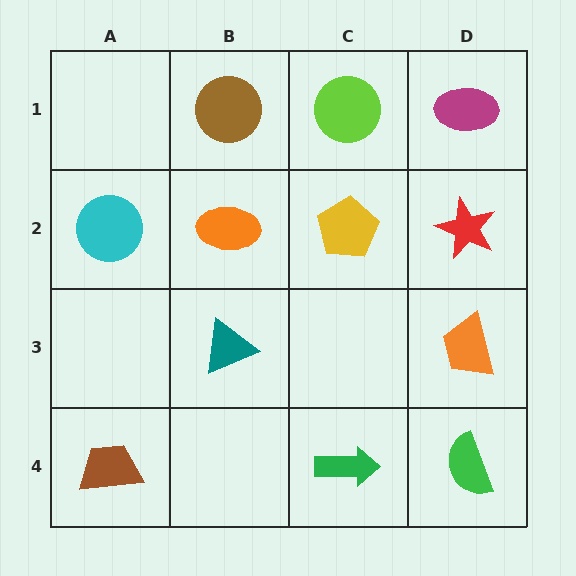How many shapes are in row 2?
4 shapes.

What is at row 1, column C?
A lime circle.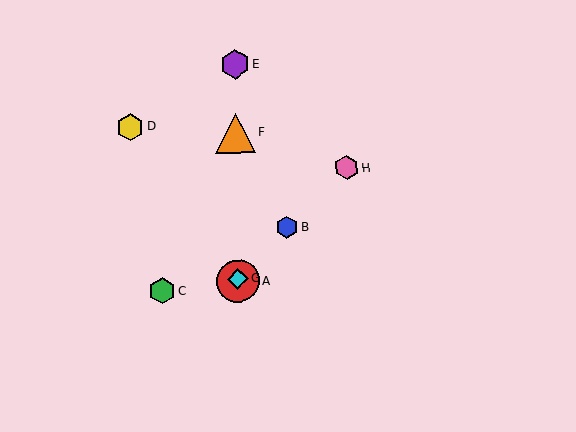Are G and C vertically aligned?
No, G is at x≈237 and C is at x≈162.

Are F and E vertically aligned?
Yes, both are at x≈236.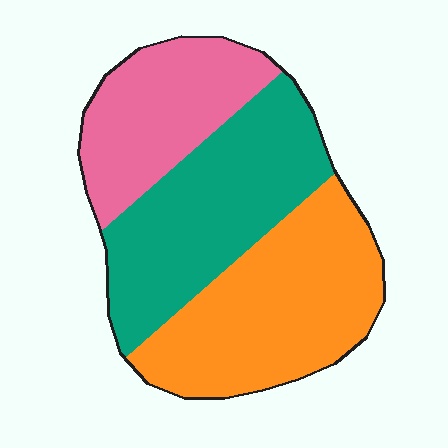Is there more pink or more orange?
Orange.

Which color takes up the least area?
Pink, at roughly 25%.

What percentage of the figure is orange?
Orange covers around 40% of the figure.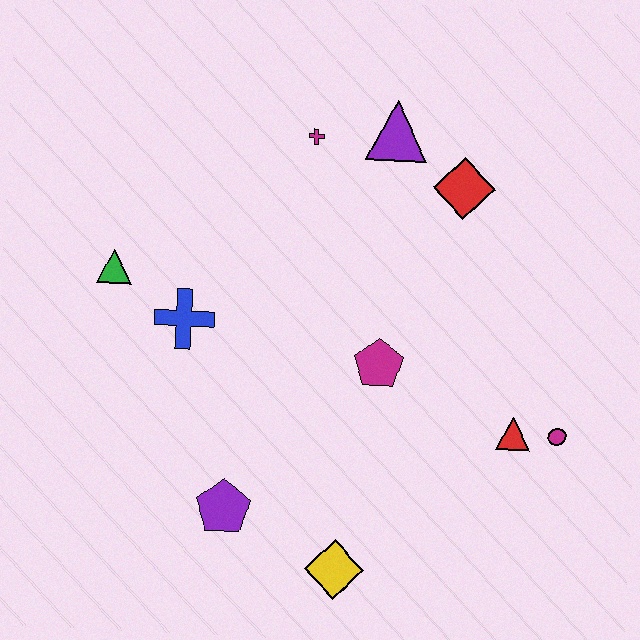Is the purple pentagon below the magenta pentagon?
Yes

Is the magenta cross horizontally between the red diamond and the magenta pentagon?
No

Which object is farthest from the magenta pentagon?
The green triangle is farthest from the magenta pentagon.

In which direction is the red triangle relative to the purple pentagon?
The red triangle is to the right of the purple pentagon.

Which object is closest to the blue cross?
The green triangle is closest to the blue cross.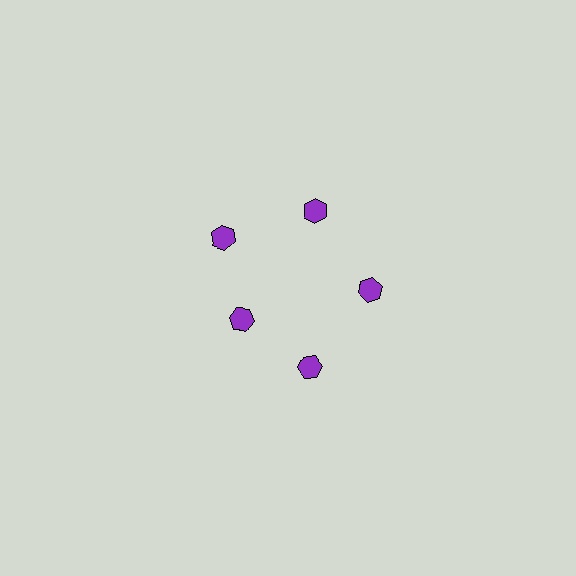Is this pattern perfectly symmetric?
No. The 5 purple hexagons are arranged in a ring, but one element near the 8 o'clock position is pulled inward toward the center, breaking the 5-fold rotational symmetry.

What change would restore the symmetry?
The symmetry would be restored by moving it outward, back onto the ring so that all 5 hexagons sit at equal angles and equal distance from the center.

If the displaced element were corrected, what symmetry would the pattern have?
It would have 5-fold rotational symmetry — the pattern would map onto itself every 72 degrees.